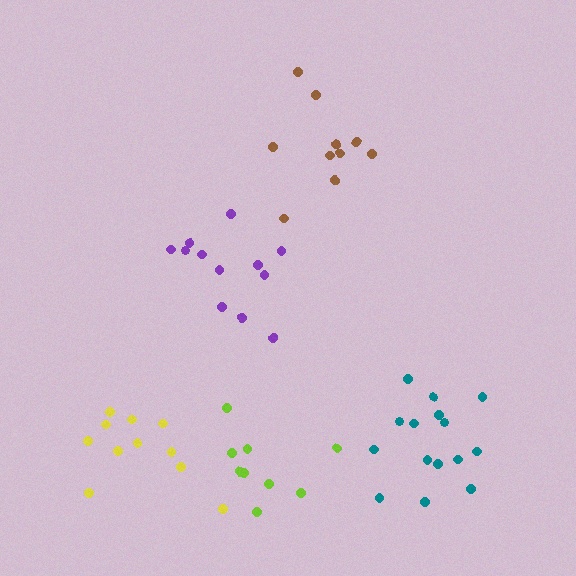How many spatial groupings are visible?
There are 5 spatial groupings.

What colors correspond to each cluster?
The clusters are colored: lime, purple, yellow, brown, teal.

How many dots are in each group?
Group 1: 9 dots, Group 2: 12 dots, Group 3: 11 dots, Group 4: 10 dots, Group 5: 15 dots (57 total).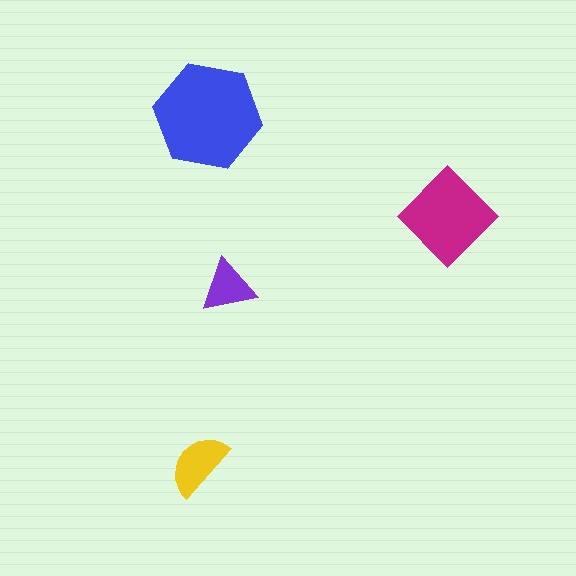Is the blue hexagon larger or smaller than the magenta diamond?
Larger.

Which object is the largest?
The blue hexagon.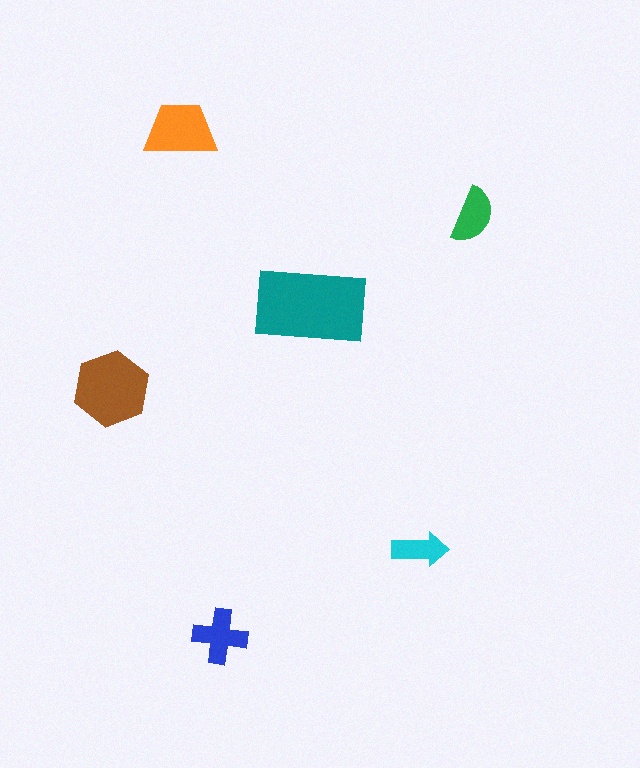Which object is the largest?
The teal rectangle.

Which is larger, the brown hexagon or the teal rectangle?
The teal rectangle.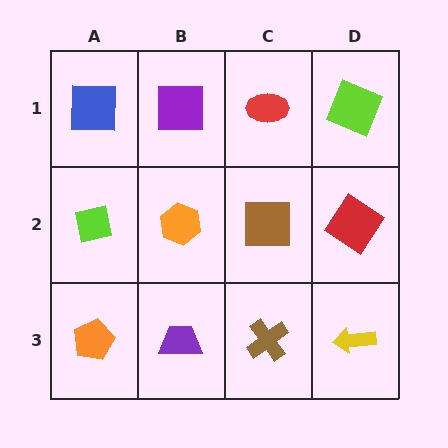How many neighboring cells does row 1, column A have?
2.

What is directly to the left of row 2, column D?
A brown square.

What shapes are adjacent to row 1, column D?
A red diamond (row 2, column D), a red ellipse (row 1, column C).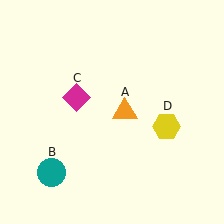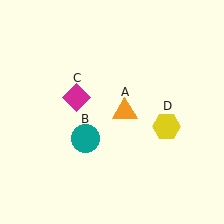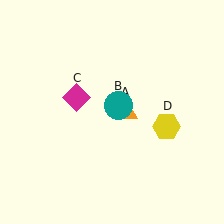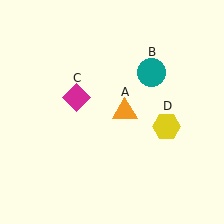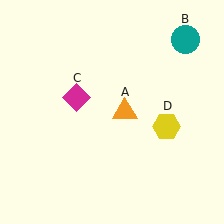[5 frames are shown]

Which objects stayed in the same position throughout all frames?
Orange triangle (object A) and magenta diamond (object C) and yellow hexagon (object D) remained stationary.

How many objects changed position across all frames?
1 object changed position: teal circle (object B).